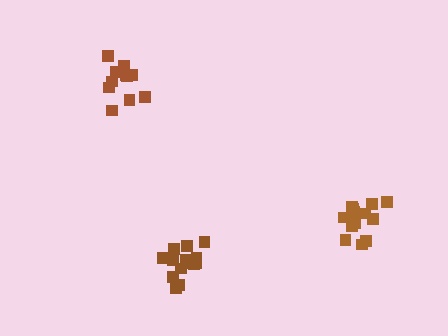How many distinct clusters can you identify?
There are 3 distinct clusters.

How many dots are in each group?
Group 1: 14 dots, Group 2: 14 dots, Group 3: 12 dots (40 total).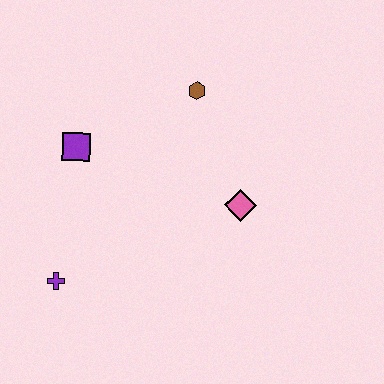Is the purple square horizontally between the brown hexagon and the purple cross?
Yes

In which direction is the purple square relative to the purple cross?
The purple square is above the purple cross.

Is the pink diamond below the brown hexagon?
Yes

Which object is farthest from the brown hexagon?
The purple cross is farthest from the brown hexagon.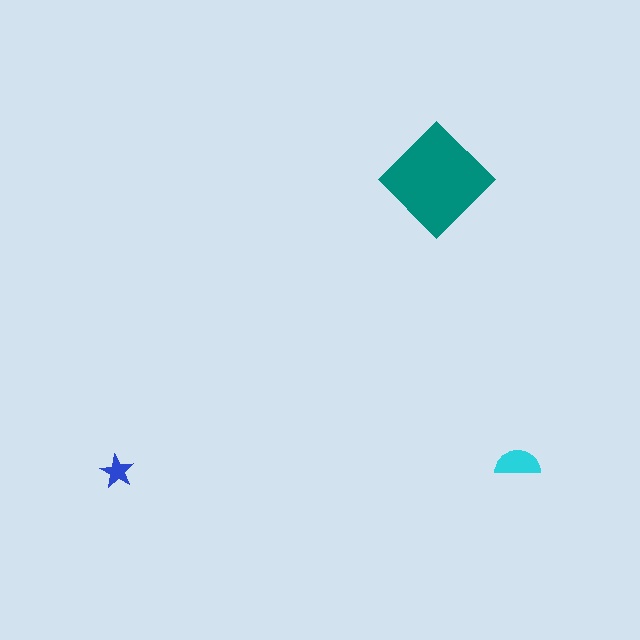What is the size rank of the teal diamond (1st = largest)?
1st.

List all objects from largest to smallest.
The teal diamond, the cyan semicircle, the blue star.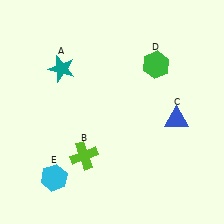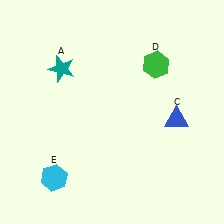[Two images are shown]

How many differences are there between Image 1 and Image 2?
There is 1 difference between the two images.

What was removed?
The lime cross (B) was removed in Image 2.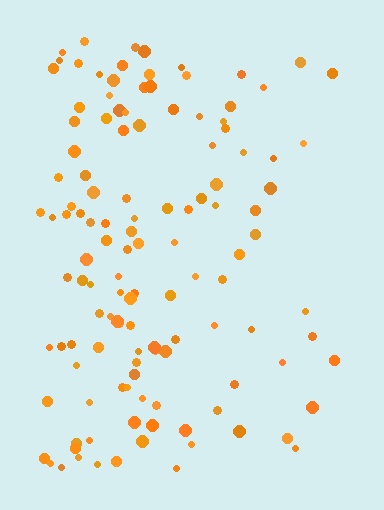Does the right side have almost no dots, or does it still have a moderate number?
Still a moderate number, just noticeably fewer than the left.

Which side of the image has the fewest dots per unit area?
The right.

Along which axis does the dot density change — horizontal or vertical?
Horizontal.